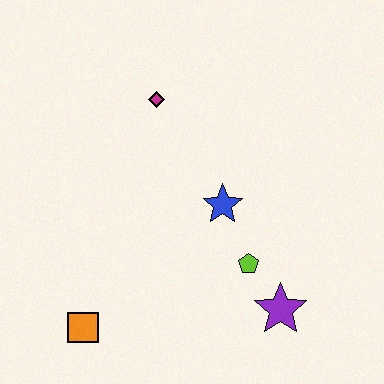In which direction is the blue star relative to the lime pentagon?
The blue star is above the lime pentagon.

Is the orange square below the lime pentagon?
Yes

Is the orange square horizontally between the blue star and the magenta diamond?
No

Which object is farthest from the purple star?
The magenta diamond is farthest from the purple star.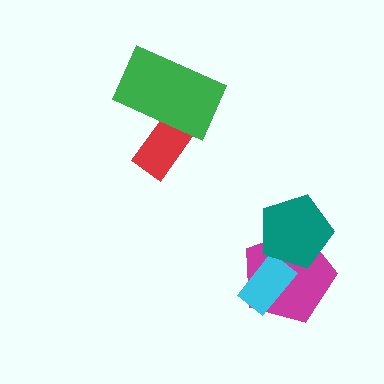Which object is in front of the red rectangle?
The green rectangle is in front of the red rectangle.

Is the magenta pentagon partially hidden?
Yes, it is partially covered by another shape.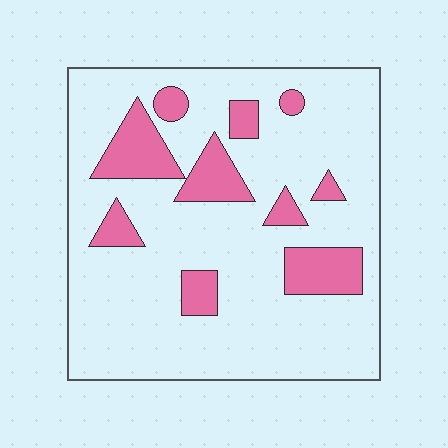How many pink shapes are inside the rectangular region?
10.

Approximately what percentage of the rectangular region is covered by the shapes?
Approximately 20%.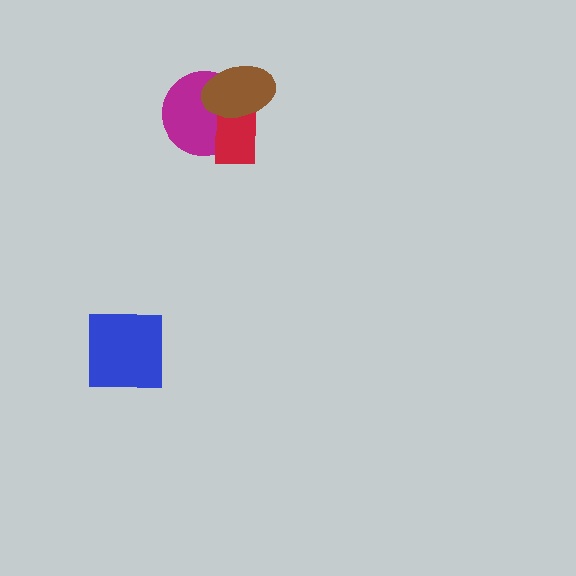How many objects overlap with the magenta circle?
2 objects overlap with the magenta circle.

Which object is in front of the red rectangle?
The brown ellipse is in front of the red rectangle.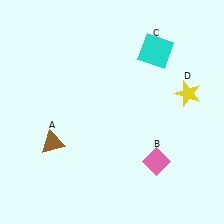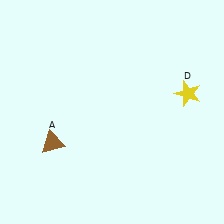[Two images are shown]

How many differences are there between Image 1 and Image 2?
There are 2 differences between the two images.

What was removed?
The pink diamond (B), the cyan square (C) were removed in Image 2.